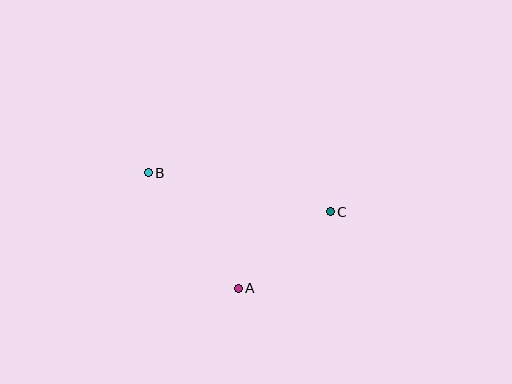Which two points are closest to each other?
Points A and C are closest to each other.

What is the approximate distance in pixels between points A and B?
The distance between A and B is approximately 146 pixels.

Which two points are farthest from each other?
Points B and C are farthest from each other.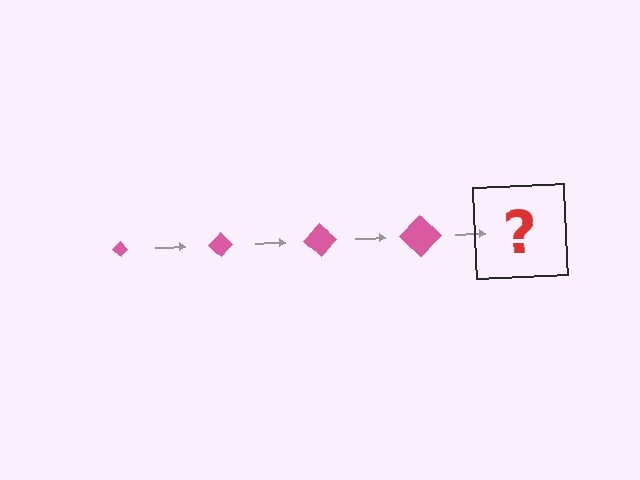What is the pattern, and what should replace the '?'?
The pattern is that the diamond gets progressively larger each step. The '?' should be a pink diamond, larger than the previous one.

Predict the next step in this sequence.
The next step is a pink diamond, larger than the previous one.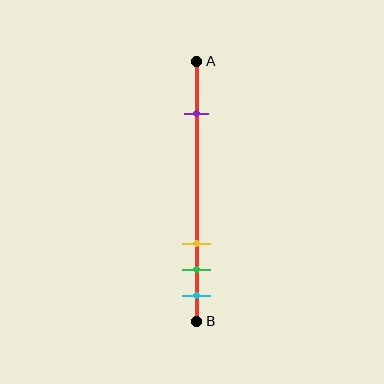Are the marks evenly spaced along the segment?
No, the marks are not evenly spaced.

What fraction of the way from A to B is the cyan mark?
The cyan mark is approximately 90% (0.9) of the way from A to B.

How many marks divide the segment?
There are 4 marks dividing the segment.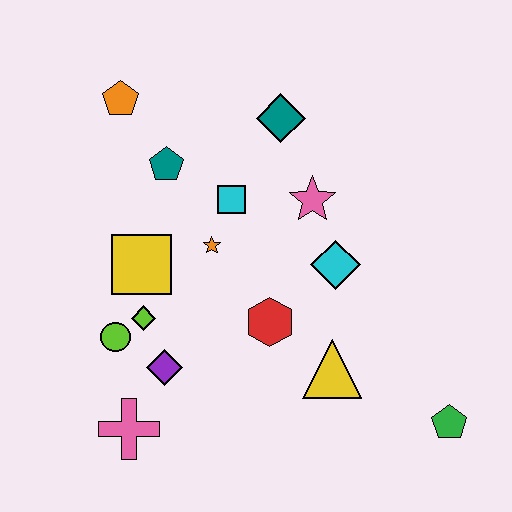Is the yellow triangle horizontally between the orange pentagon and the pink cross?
No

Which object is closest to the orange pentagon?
The teal pentagon is closest to the orange pentagon.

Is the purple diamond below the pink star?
Yes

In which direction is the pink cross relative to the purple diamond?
The pink cross is below the purple diamond.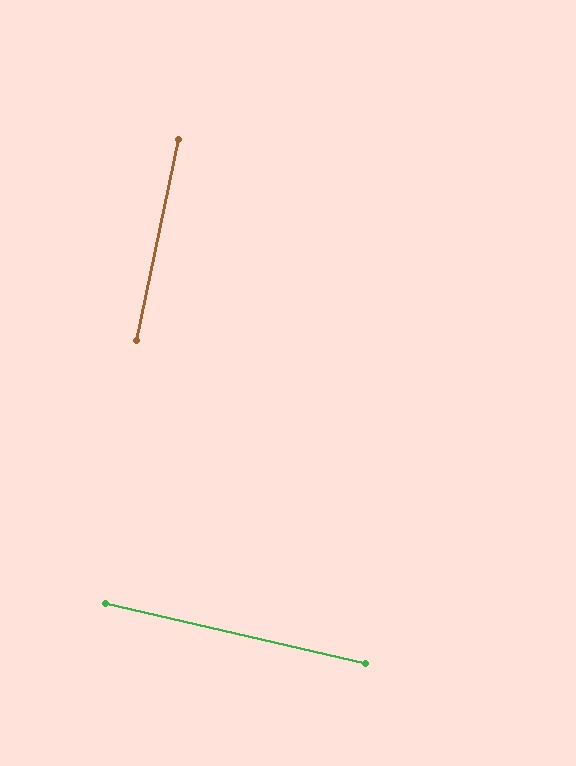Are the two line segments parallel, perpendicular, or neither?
Perpendicular — they meet at approximately 89°.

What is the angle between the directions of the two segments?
Approximately 89 degrees.